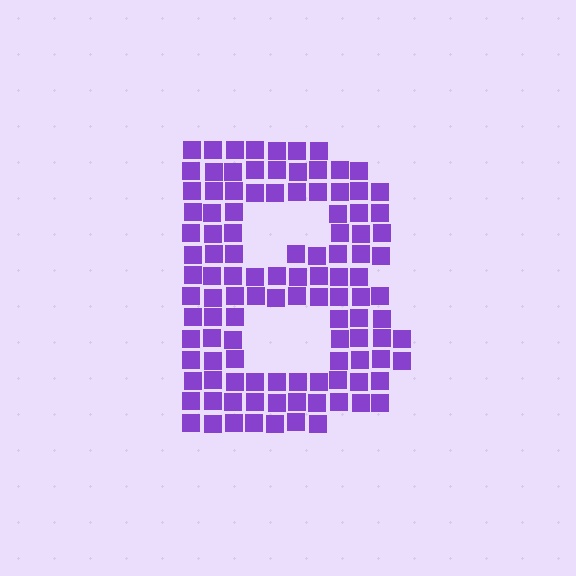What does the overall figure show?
The overall figure shows the letter B.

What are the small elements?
The small elements are squares.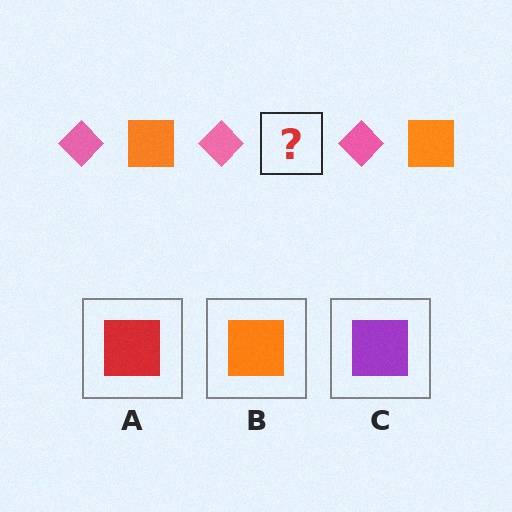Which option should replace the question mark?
Option B.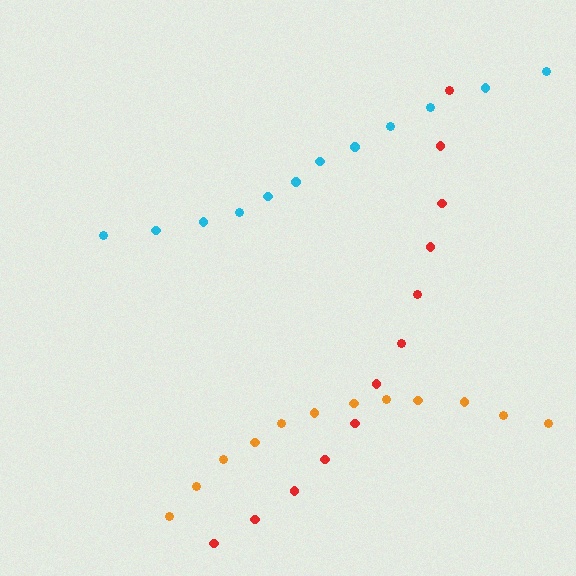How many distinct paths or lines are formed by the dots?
There are 3 distinct paths.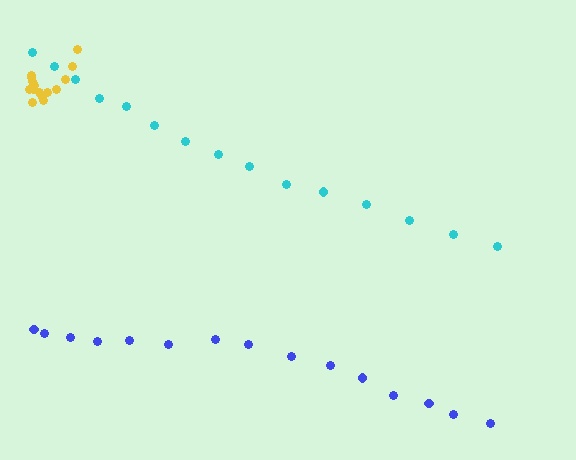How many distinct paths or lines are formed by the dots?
There are 3 distinct paths.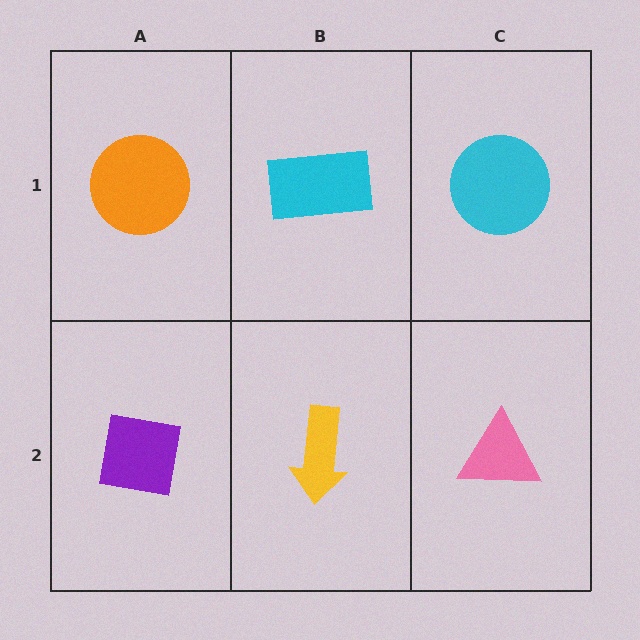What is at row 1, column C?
A cyan circle.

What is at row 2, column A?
A purple square.